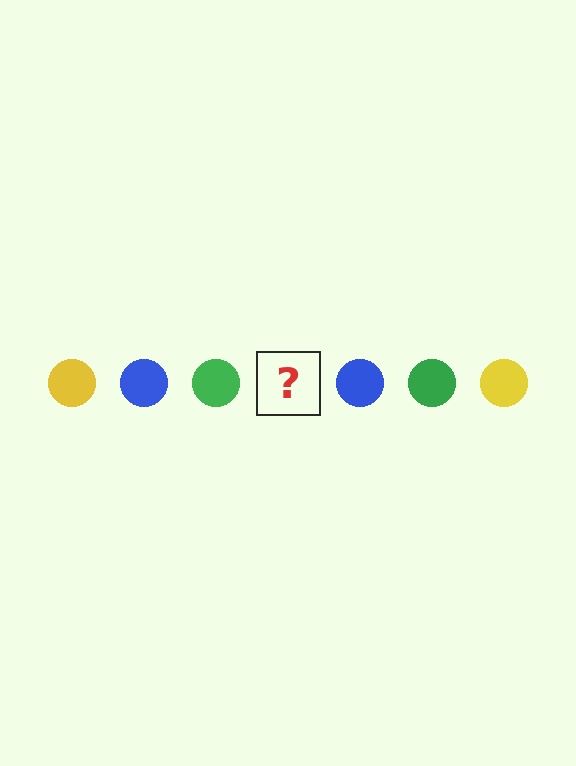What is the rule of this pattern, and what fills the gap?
The rule is that the pattern cycles through yellow, blue, green circles. The gap should be filled with a yellow circle.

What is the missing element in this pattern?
The missing element is a yellow circle.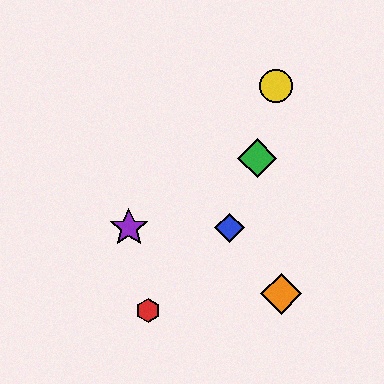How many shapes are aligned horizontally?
2 shapes (the blue diamond, the purple star) are aligned horizontally.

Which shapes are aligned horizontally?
The blue diamond, the purple star are aligned horizontally.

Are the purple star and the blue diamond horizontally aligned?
Yes, both are at y≈228.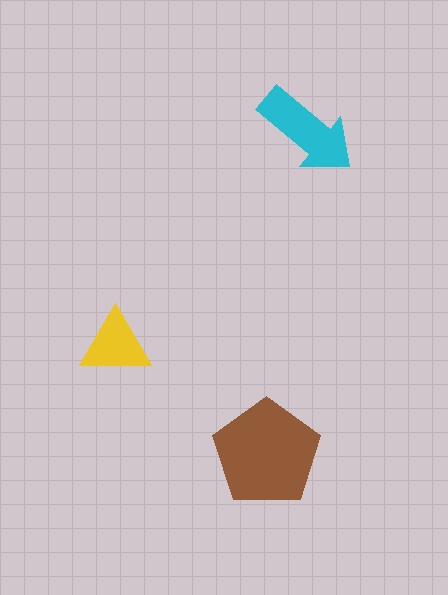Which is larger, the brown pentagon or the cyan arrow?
The brown pentagon.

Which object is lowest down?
The brown pentagon is bottommost.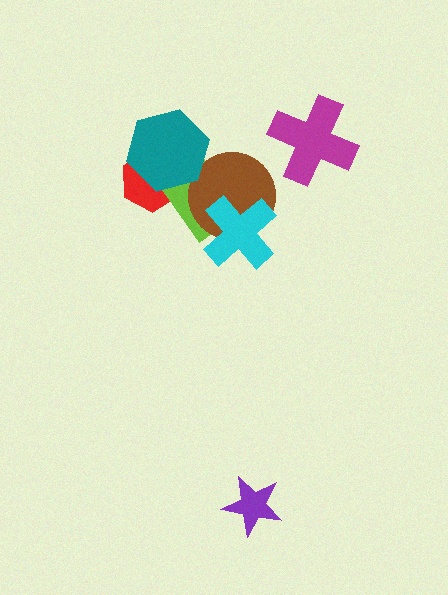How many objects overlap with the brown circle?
2 objects overlap with the brown circle.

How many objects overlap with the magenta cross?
0 objects overlap with the magenta cross.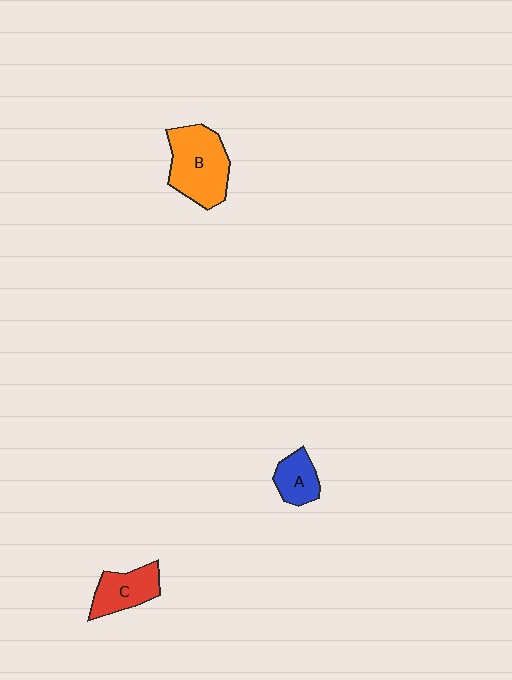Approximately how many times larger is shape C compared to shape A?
Approximately 1.3 times.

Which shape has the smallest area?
Shape A (blue).